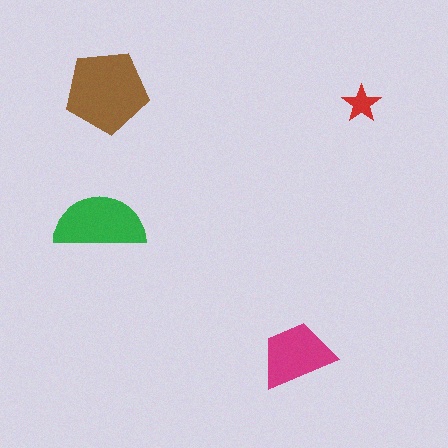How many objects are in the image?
There are 4 objects in the image.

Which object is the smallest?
The red star.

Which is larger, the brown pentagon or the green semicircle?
The brown pentagon.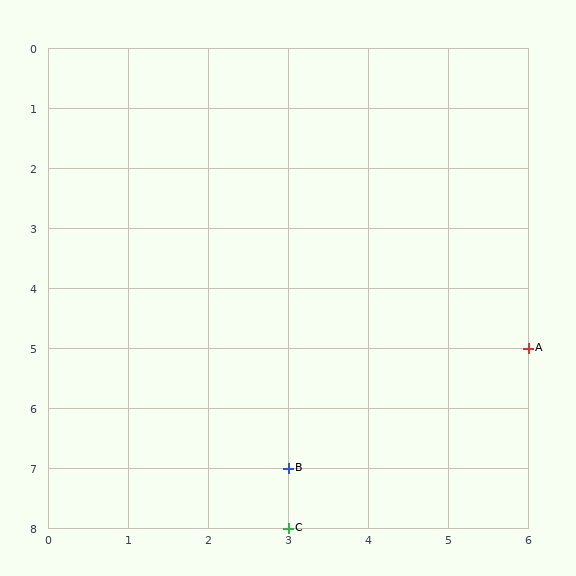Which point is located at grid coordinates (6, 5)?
Point A is at (6, 5).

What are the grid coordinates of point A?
Point A is at grid coordinates (6, 5).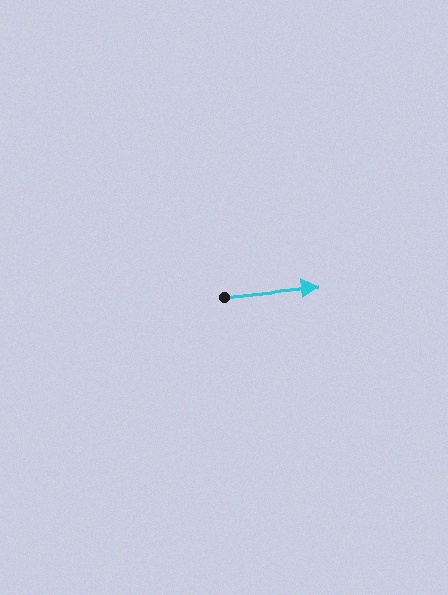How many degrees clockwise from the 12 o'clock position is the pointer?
Approximately 84 degrees.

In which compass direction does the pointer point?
East.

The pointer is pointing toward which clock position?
Roughly 3 o'clock.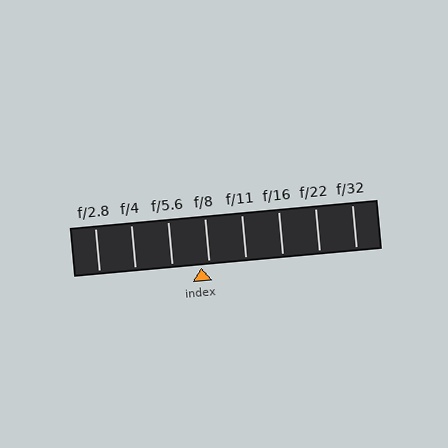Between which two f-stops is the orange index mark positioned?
The index mark is between f/5.6 and f/8.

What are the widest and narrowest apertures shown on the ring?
The widest aperture shown is f/2.8 and the narrowest is f/32.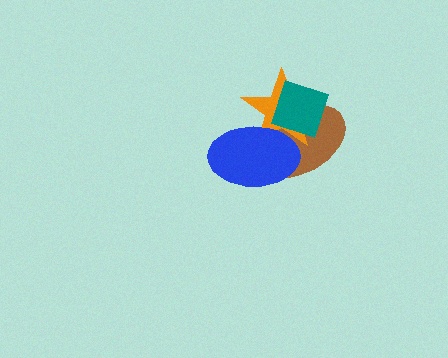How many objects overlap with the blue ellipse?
3 objects overlap with the blue ellipse.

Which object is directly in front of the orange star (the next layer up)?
The blue ellipse is directly in front of the orange star.